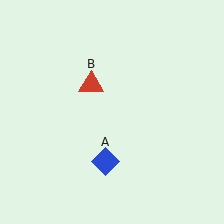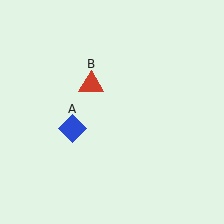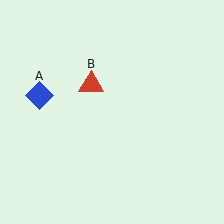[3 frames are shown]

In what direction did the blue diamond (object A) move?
The blue diamond (object A) moved up and to the left.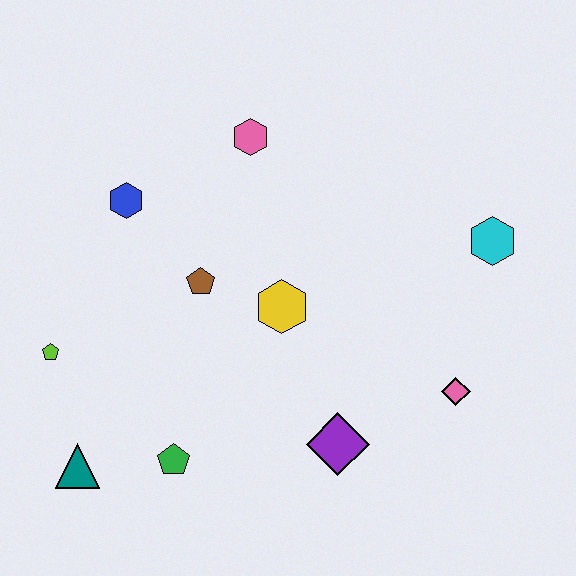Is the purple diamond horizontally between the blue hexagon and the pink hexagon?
No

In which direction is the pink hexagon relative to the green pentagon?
The pink hexagon is above the green pentagon.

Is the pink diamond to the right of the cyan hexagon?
No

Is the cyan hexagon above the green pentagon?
Yes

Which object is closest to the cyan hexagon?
The pink diamond is closest to the cyan hexagon.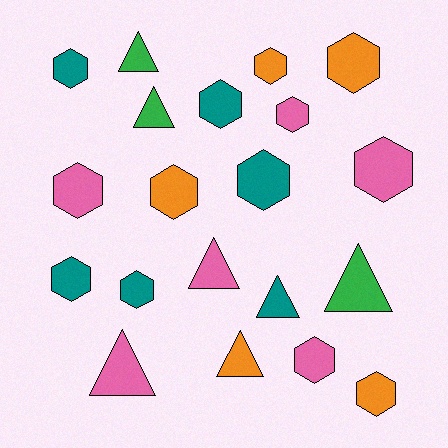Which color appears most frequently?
Teal, with 6 objects.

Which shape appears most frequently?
Hexagon, with 13 objects.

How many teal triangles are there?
There is 1 teal triangle.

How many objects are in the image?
There are 20 objects.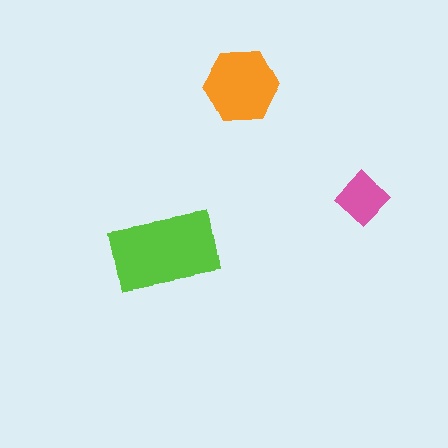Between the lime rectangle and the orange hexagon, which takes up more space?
The lime rectangle.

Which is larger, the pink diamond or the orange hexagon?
The orange hexagon.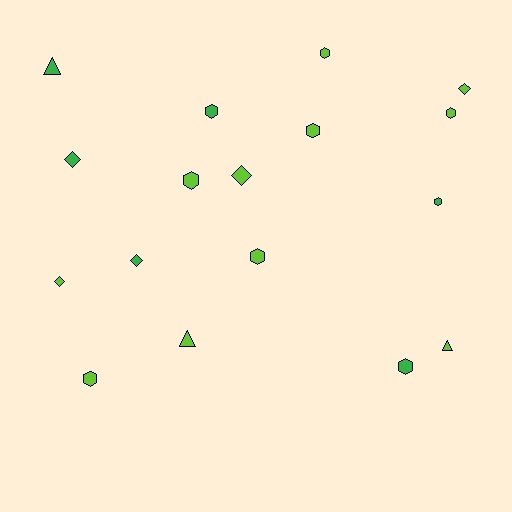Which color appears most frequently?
Lime, with 11 objects.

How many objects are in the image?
There are 17 objects.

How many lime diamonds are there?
There are 3 lime diamonds.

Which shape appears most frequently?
Hexagon, with 9 objects.